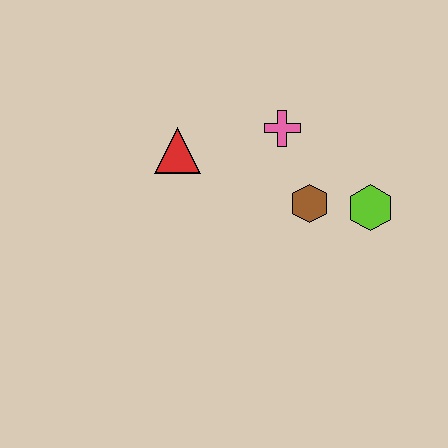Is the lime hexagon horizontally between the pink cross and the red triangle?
No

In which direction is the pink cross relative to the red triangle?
The pink cross is to the right of the red triangle.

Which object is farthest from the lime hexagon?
The red triangle is farthest from the lime hexagon.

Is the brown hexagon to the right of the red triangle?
Yes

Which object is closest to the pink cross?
The brown hexagon is closest to the pink cross.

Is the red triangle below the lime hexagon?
No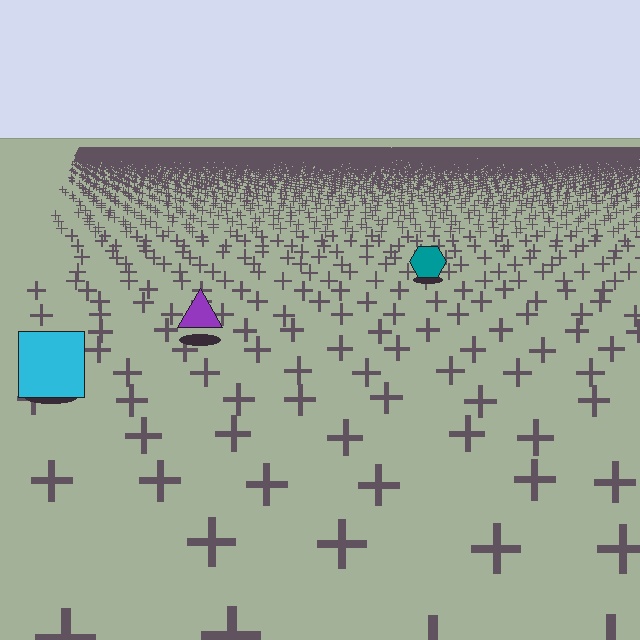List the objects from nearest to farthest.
From nearest to farthest: the cyan square, the purple triangle, the teal hexagon.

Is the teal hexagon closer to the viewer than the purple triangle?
No. The purple triangle is closer — you can tell from the texture gradient: the ground texture is coarser near it.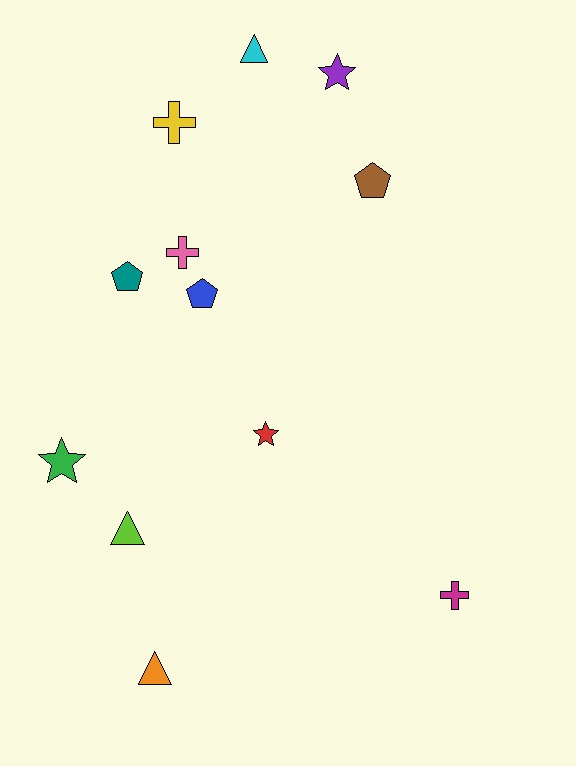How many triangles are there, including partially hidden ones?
There are 3 triangles.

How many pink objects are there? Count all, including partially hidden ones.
There is 1 pink object.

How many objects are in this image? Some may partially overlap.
There are 12 objects.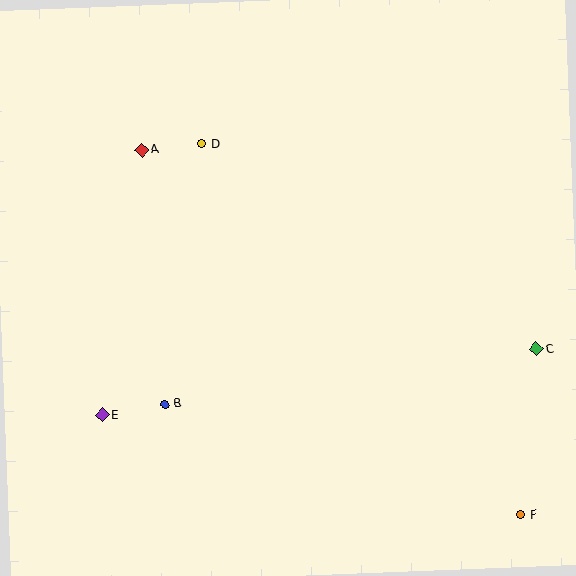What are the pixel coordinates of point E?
Point E is at (102, 415).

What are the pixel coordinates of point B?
Point B is at (165, 404).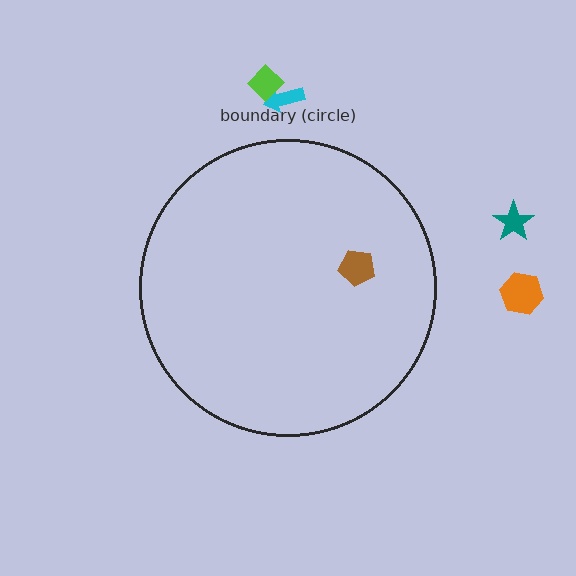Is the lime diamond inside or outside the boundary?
Outside.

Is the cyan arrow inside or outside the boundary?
Outside.